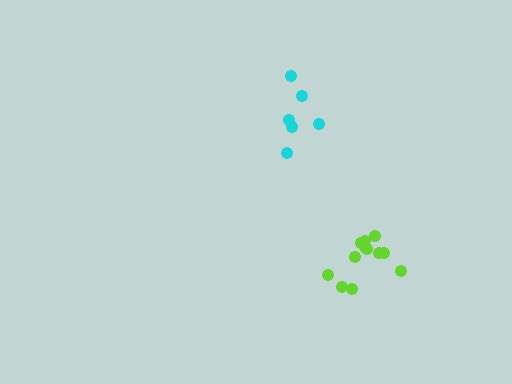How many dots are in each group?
Group 1: 6 dots, Group 2: 12 dots (18 total).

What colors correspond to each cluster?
The clusters are colored: cyan, lime.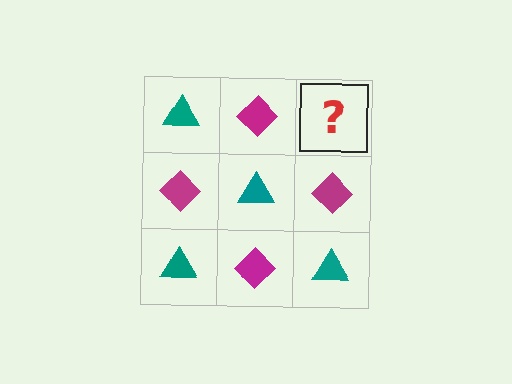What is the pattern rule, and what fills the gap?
The rule is that it alternates teal triangle and magenta diamond in a checkerboard pattern. The gap should be filled with a teal triangle.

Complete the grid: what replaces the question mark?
The question mark should be replaced with a teal triangle.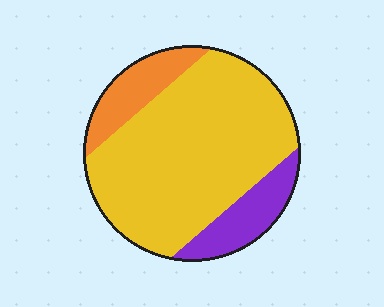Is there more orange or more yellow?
Yellow.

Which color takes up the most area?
Yellow, at roughly 70%.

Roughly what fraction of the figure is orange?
Orange covers about 15% of the figure.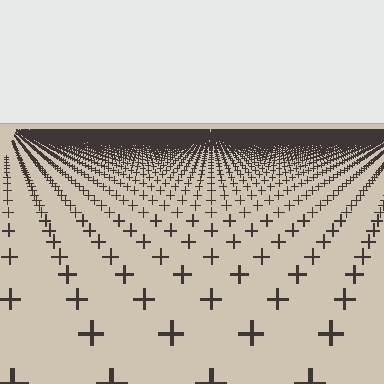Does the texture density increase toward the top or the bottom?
Density increases toward the top.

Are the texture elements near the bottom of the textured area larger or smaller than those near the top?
Larger. Near the bottom, elements are closer to the viewer and appear at a bigger on-screen size.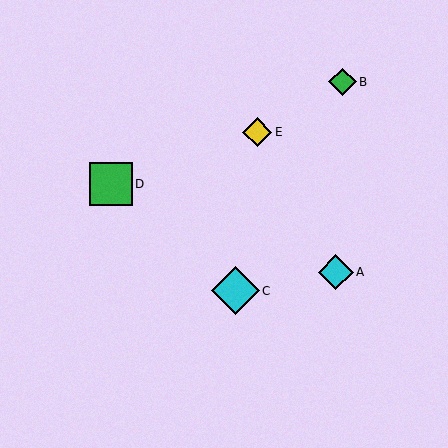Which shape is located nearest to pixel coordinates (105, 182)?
The green square (labeled D) at (111, 184) is nearest to that location.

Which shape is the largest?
The cyan diamond (labeled C) is the largest.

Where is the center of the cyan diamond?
The center of the cyan diamond is at (336, 272).